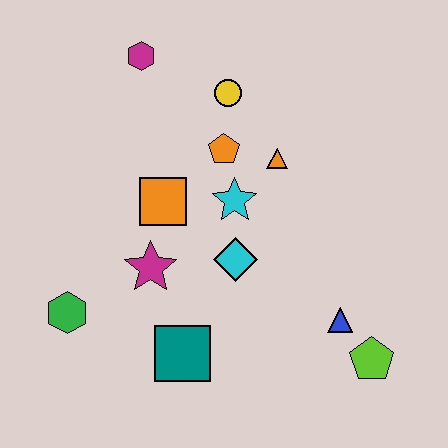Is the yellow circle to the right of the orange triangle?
No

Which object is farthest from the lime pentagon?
The magenta hexagon is farthest from the lime pentagon.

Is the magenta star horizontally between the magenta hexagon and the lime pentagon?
Yes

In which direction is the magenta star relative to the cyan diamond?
The magenta star is to the left of the cyan diamond.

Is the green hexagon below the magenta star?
Yes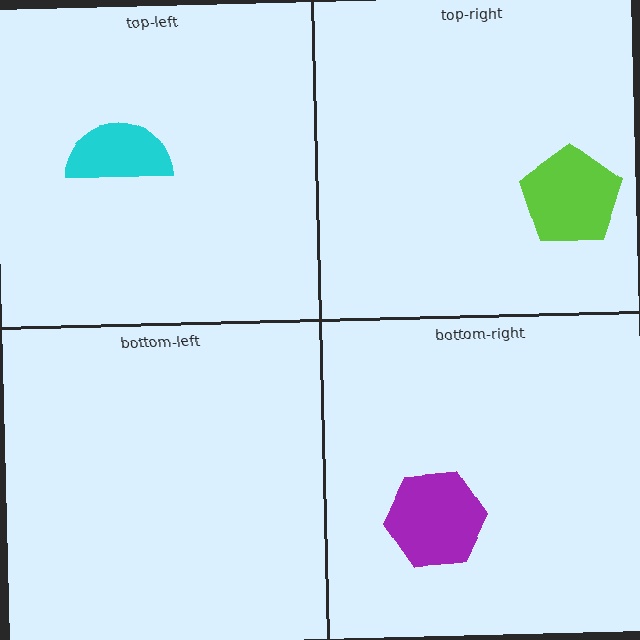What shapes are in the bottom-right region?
The purple hexagon.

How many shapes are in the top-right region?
1.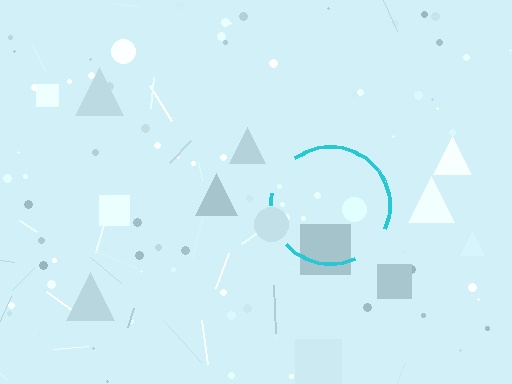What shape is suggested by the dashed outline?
The dashed outline suggests a circle.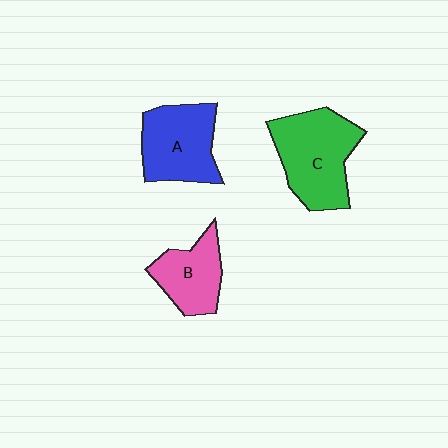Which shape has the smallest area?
Shape B (pink).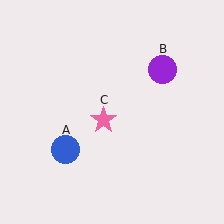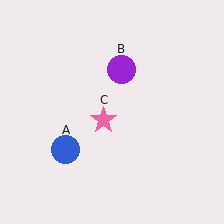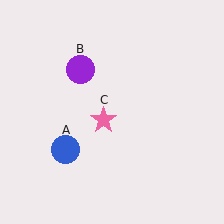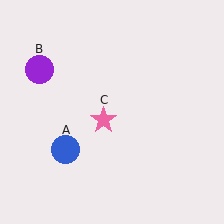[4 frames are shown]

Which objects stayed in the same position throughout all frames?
Blue circle (object A) and pink star (object C) remained stationary.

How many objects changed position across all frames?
1 object changed position: purple circle (object B).